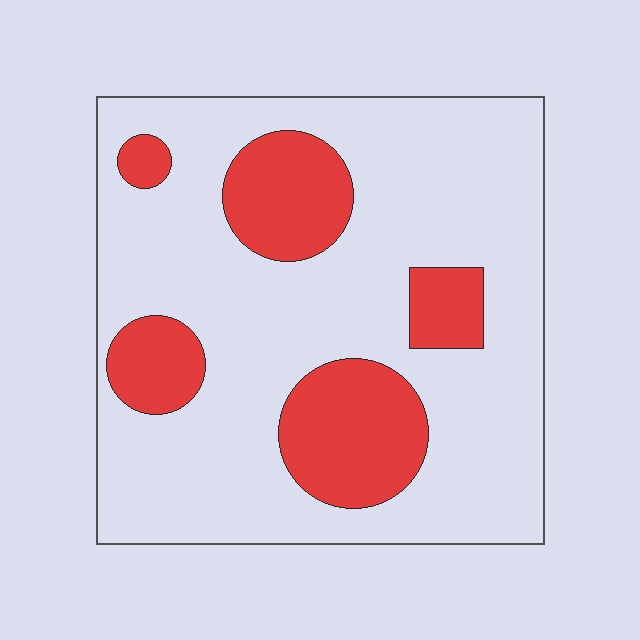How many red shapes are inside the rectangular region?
5.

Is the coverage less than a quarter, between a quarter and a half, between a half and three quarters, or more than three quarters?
Less than a quarter.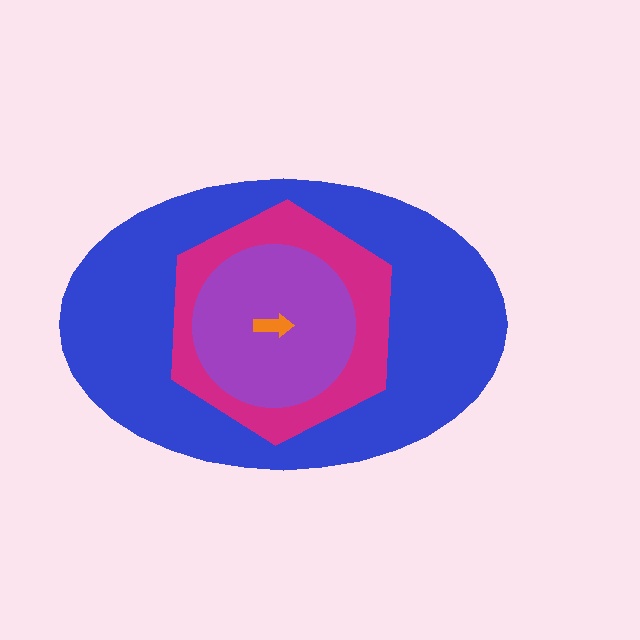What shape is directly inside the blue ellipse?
The magenta hexagon.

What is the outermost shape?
The blue ellipse.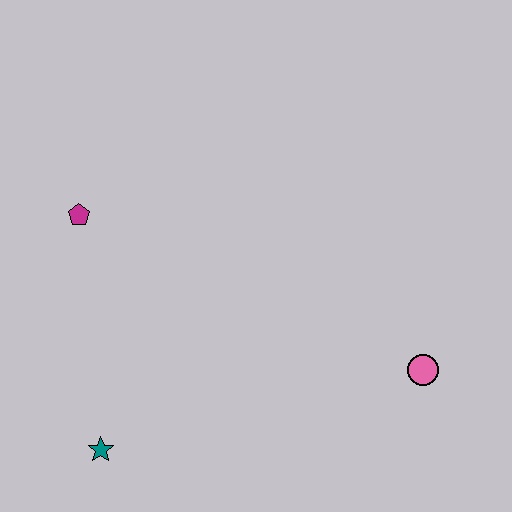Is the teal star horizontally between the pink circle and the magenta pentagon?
Yes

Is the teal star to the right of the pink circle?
No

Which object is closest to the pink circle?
The teal star is closest to the pink circle.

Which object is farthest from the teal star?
The pink circle is farthest from the teal star.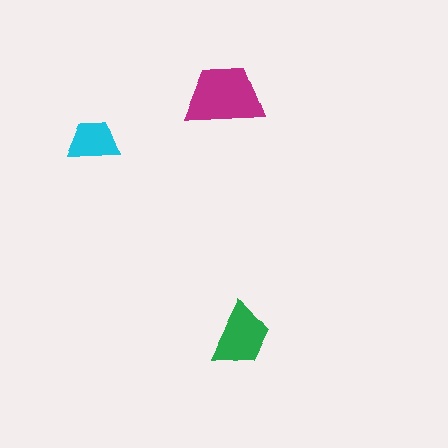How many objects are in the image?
There are 3 objects in the image.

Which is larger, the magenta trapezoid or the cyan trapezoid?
The magenta one.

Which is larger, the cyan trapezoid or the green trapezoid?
The green one.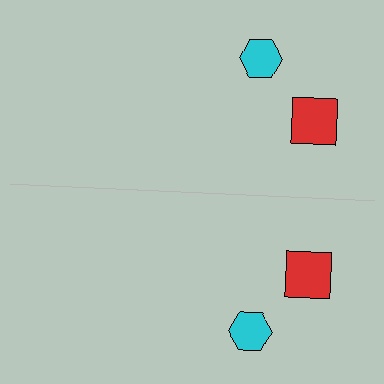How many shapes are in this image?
There are 4 shapes in this image.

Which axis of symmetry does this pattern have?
The pattern has a horizontal axis of symmetry running through the center of the image.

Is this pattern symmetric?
Yes, this pattern has bilateral (reflection) symmetry.